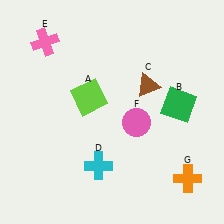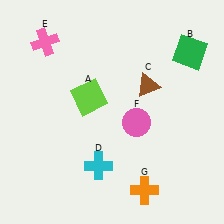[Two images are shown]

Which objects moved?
The objects that moved are: the green square (B), the orange cross (G).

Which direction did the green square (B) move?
The green square (B) moved up.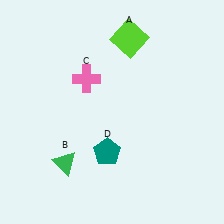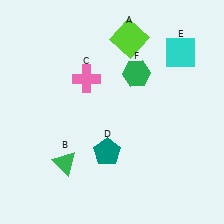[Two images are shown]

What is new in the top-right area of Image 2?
A green hexagon (F) was added in the top-right area of Image 2.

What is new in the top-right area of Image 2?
A cyan square (E) was added in the top-right area of Image 2.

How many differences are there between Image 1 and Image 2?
There are 2 differences between the two images.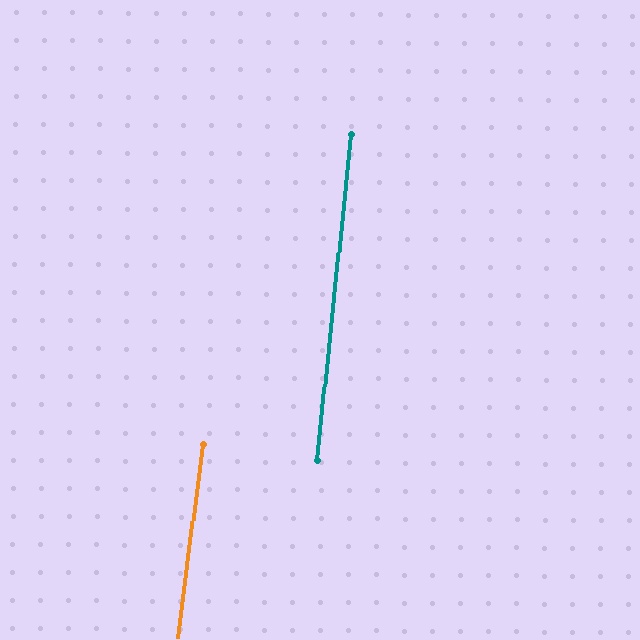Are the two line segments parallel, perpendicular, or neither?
Parallel — their directions differ by only 1.6°.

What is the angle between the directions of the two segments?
Approximately 2 degrees.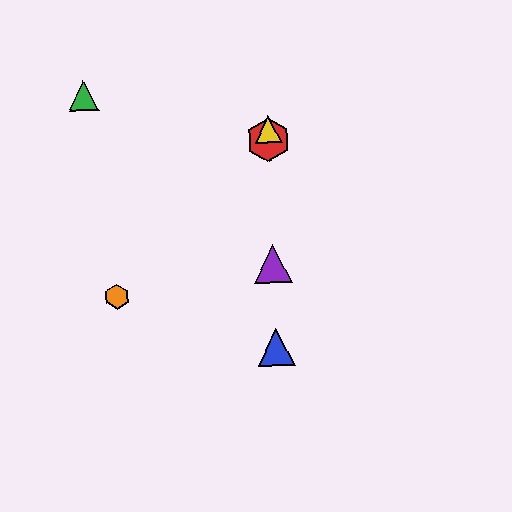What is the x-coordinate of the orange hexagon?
The orange hexagon is at x≈117.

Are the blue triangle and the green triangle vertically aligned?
No, the blue triangle is at x≈276 and the green triangle is at x≈83.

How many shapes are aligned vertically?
4 shapes (the red hexagon, the blue triangle, the yellow triangle, the purple triangle) are aligned vertically.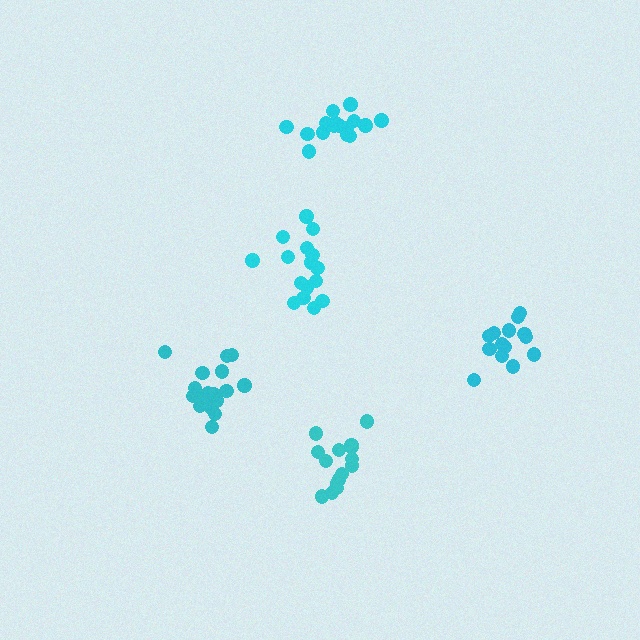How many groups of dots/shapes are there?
There are 5 groups.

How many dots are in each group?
Group 1: 19 dots, Group 2: 14 dots, Group 3: 15 dots, Group 4: 16 dots, Group 5: 16 dots (80 total).